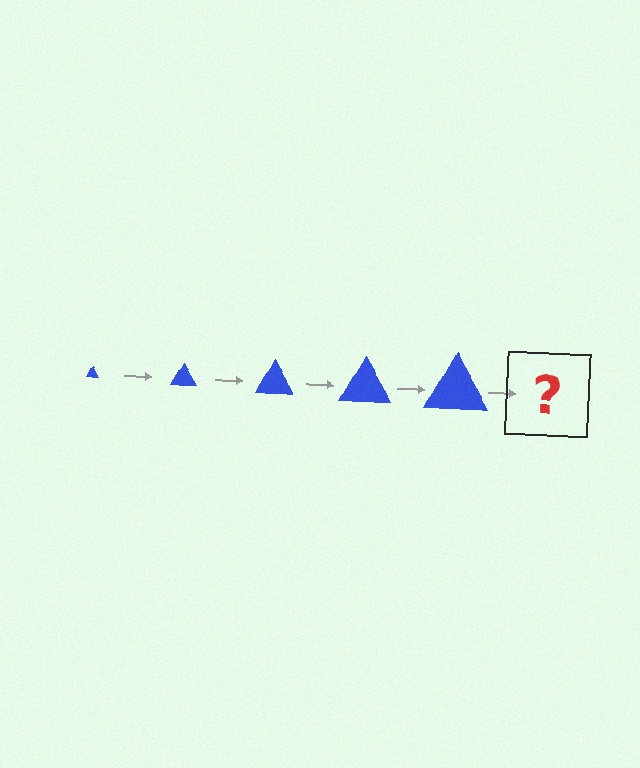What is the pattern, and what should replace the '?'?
The pattern is that the triangle gets progressively larger each step. The '?' should be a blue triangle, larger than the previous one.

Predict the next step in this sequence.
The next step is a blue triangle, larger than the previous one.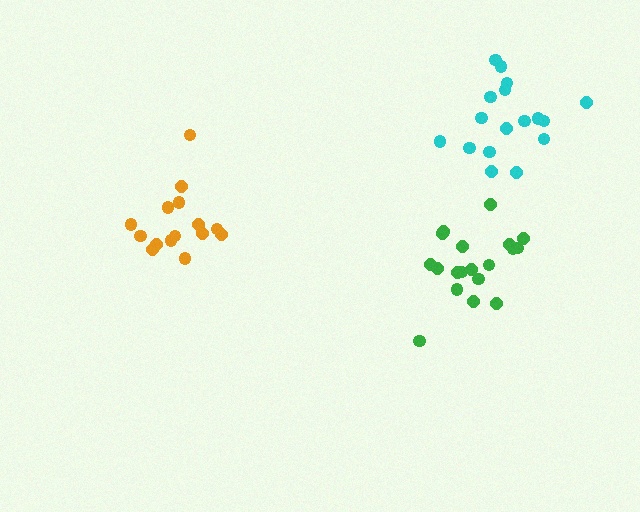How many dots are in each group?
Group 1: 15 dots, Group 2: 19 dots, Group 3: 17 dots (51 total).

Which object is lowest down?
The green cluster is bottommost.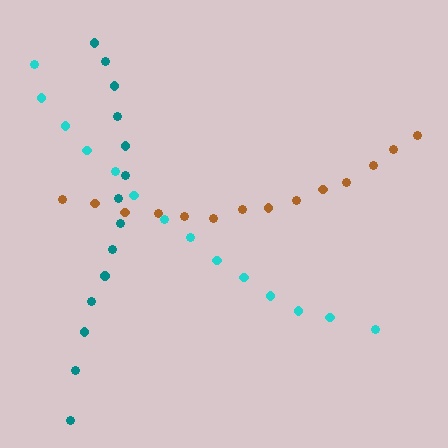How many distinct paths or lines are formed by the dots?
There are 3 distinct paths.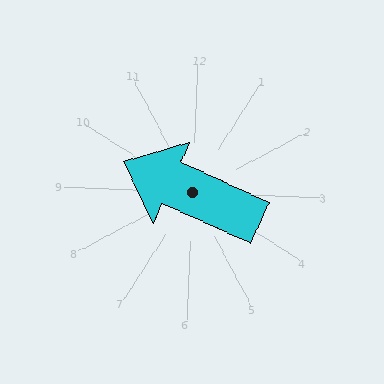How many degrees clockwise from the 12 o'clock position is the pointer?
Approximately 292 degrees.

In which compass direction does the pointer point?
West.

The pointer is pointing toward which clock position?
Roughly 10 o'clock.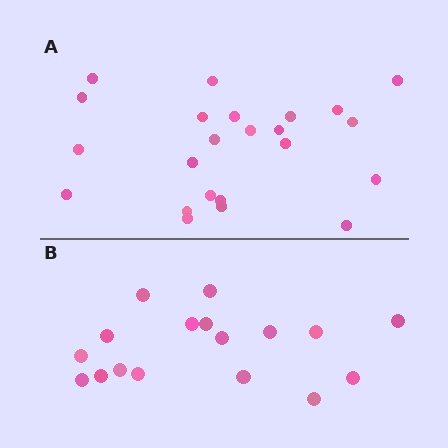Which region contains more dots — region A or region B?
Region A (the top region) has more dots.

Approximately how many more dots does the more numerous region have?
Region A has about 6 more dots than region B.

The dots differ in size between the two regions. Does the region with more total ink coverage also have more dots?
No. Region B has more total ink coverage because its dots are larger, but region A actually contains more individual dots. Total area can be misleading — the number of items is what matters here.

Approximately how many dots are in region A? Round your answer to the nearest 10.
About 20 dots. (The exact count is 23, which rounds to 20.)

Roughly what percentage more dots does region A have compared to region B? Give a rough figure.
About 35% more.